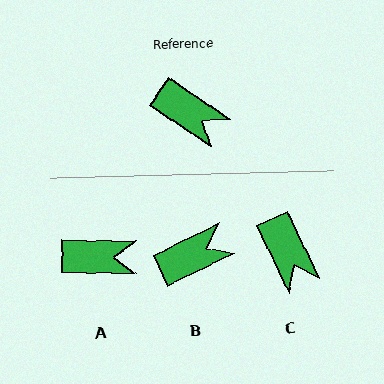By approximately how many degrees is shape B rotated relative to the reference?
Approximately 60 degrees counter-clockwise.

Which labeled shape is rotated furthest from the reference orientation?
B, about 60 degrees away.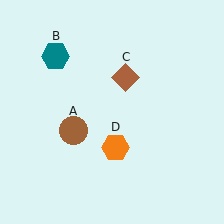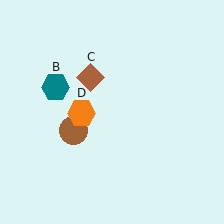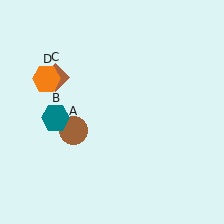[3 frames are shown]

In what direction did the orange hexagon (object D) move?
The orange hexagon (object D) moved up and to the left.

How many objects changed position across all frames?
3 objects changed position: teal hexagon (object B), brown diamond (object C), orange hexagon (object D).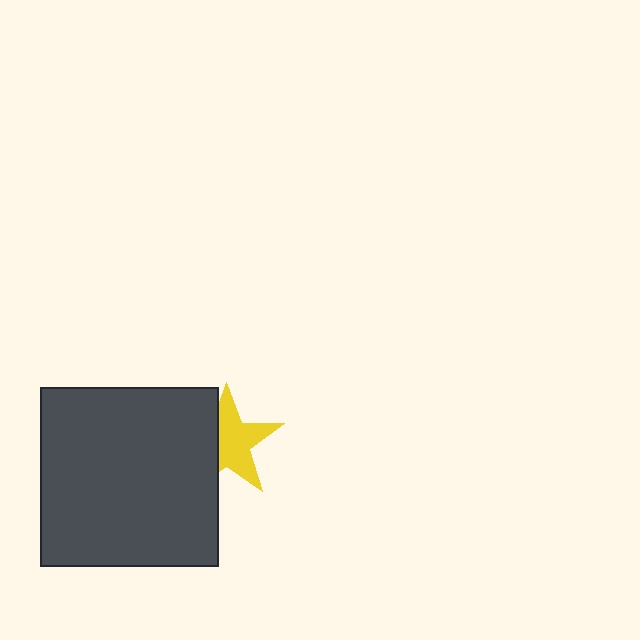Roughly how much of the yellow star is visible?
About half of it is visible (roughly 63%).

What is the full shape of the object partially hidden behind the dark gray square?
The partially hidden object is a yellow star.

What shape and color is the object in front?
The object in front is a dark gray square.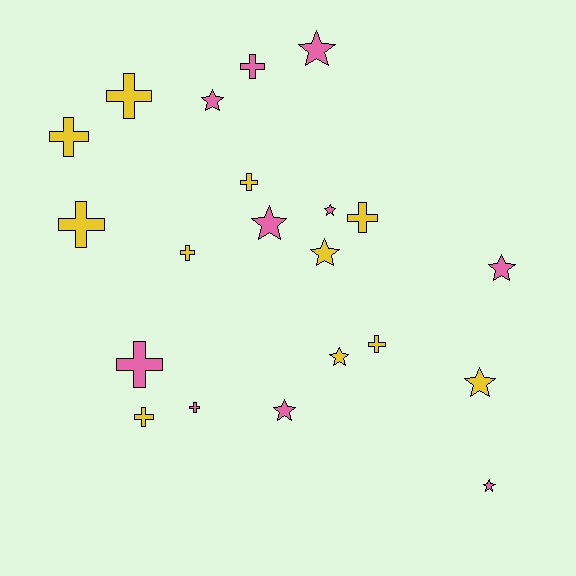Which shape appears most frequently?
Cross, with 11 objects.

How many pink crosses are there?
There are 3 pink crosses.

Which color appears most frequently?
Yellow, with 11 objects.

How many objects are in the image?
There are 21 objects.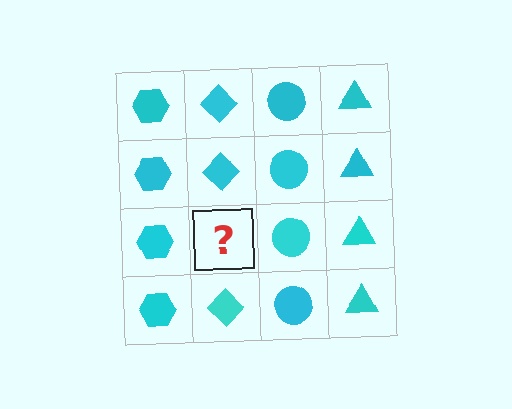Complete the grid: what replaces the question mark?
The question mark should be replaced with a cyan diamond.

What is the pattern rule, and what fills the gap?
The rule is that each column has a consistent shape. The gap should be filled with a cyan diamond.